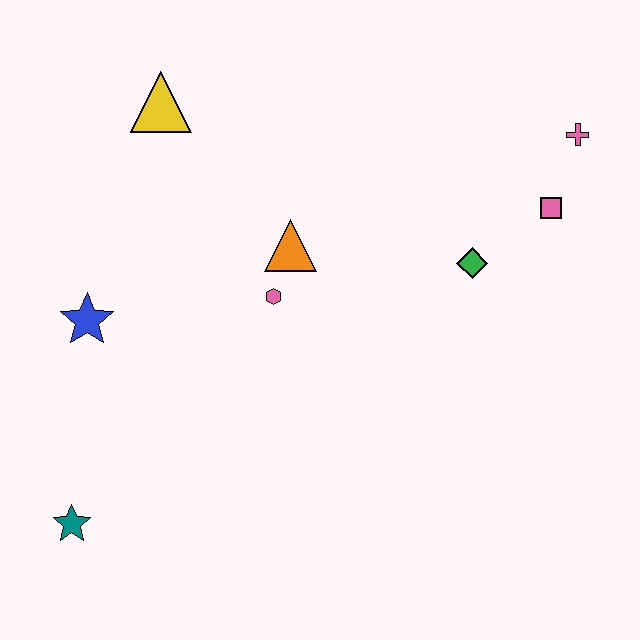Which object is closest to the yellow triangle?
The orange triangle is closest to the yellow triangle.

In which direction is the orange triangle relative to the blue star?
The orange triangle is to the right of the blue star.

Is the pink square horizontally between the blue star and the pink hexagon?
No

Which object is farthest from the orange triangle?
The teal star is farthest from the orange triangle.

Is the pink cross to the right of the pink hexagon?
Yes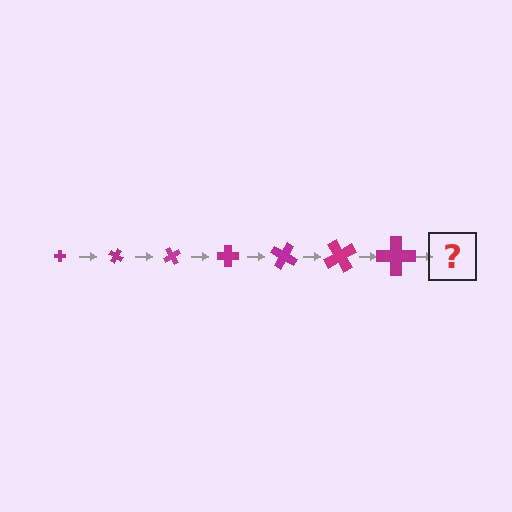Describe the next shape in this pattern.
It should be a cross, larger than the previous one and rotated 210 degrees from the start.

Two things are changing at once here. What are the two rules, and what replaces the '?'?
The two rules are that the cross grows larger each step and it rotates 30 degrees each step. The '?' should be a cross, larger than the previous one and rotated 210 degrees from the start.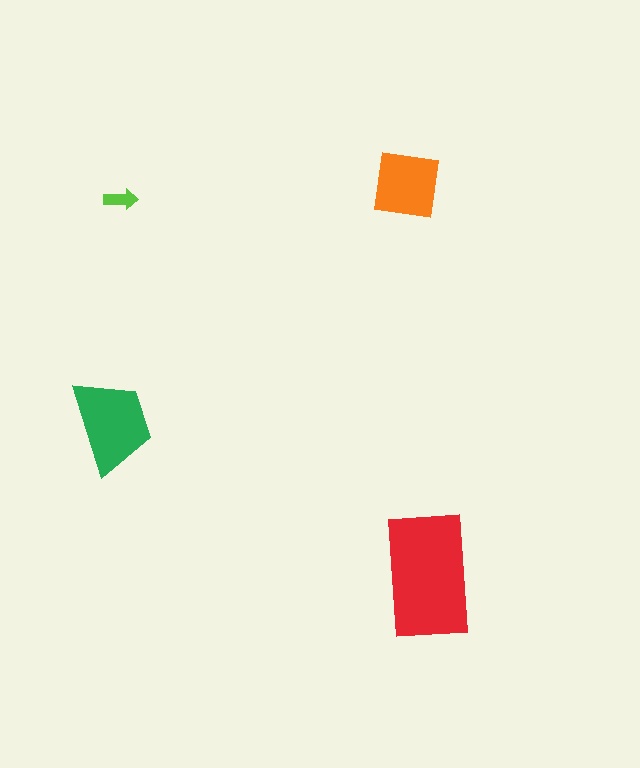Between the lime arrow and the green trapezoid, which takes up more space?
The green trapezoid.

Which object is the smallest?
The lime arrow.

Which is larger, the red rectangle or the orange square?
The red rectangle.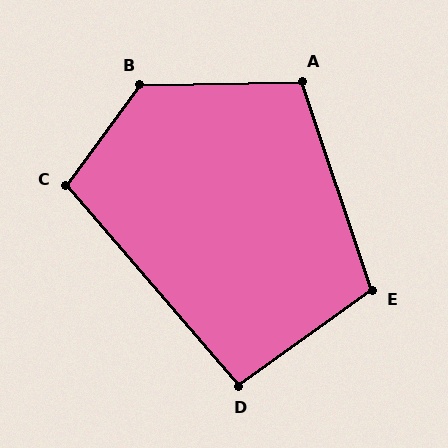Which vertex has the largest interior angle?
B, at approximately 127 degrees.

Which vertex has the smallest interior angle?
D, at approximately 95 degrees.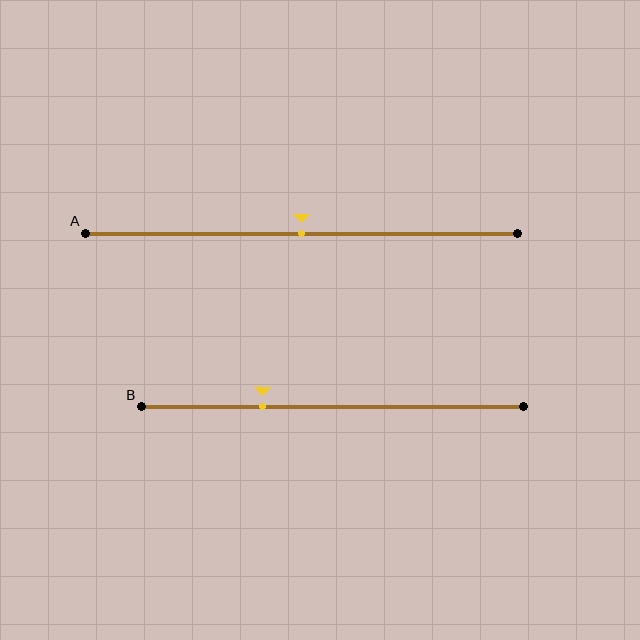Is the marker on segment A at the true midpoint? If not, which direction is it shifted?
Yes, the marker on segment A is at the true midpoint.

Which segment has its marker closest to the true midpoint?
Segment A has its marker closest to the true midpoint.